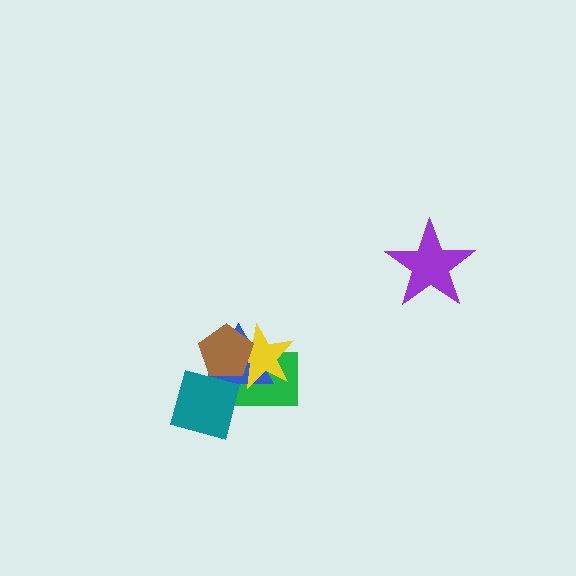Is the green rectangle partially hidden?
Yes, it is partially covered by another shape.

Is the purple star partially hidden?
No, no other shape covers it.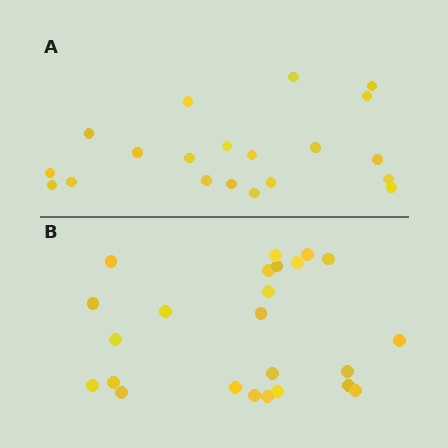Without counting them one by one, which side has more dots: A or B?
Region B (the bottom region) has more dots.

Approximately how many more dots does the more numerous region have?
Region B has about 4 more dots than region A.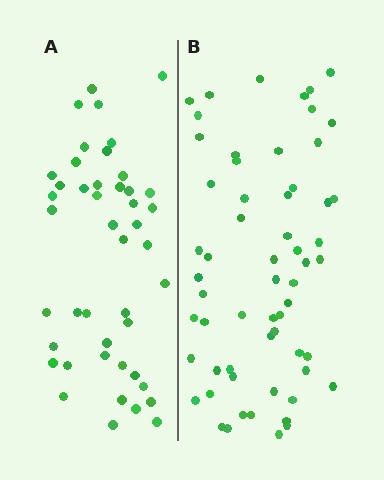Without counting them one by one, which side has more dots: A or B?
Region B (the right region) has more dots.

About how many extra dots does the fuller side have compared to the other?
Region B has approximately 15 more dots than region A.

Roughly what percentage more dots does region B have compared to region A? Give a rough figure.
About 35% more.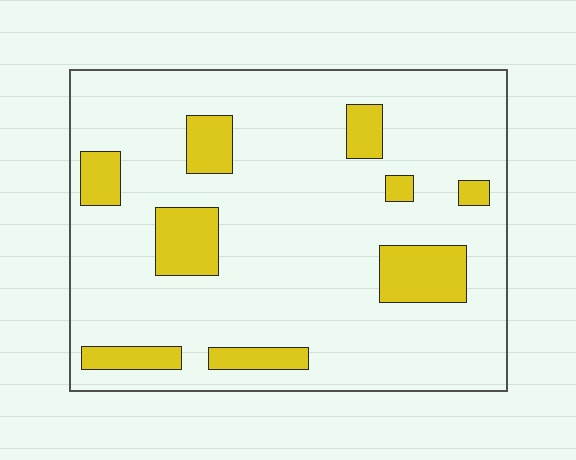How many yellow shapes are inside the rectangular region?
9.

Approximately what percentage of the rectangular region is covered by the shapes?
Approximately 15%.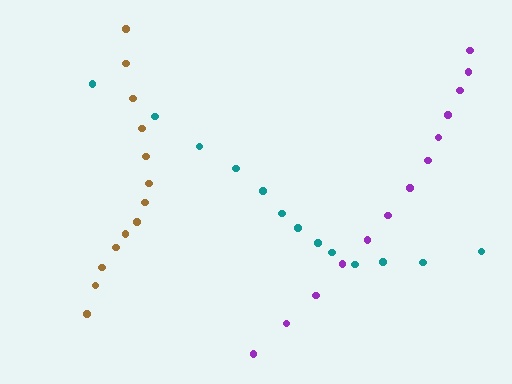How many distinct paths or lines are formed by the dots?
There are 3 distinct paths.